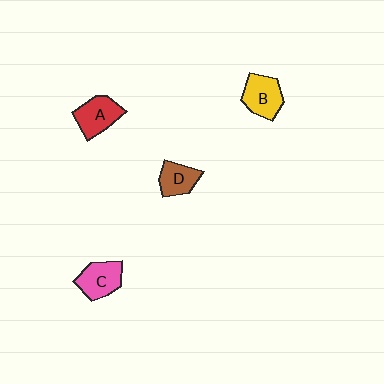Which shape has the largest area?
Shape B (yellow).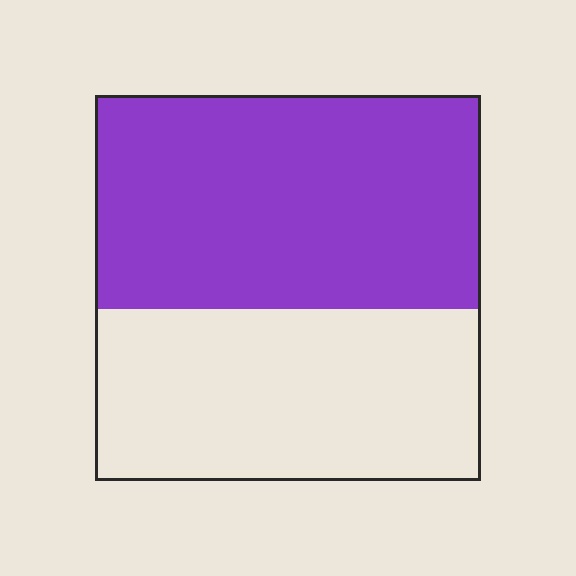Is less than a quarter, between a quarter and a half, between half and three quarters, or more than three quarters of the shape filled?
Between half and three quarters.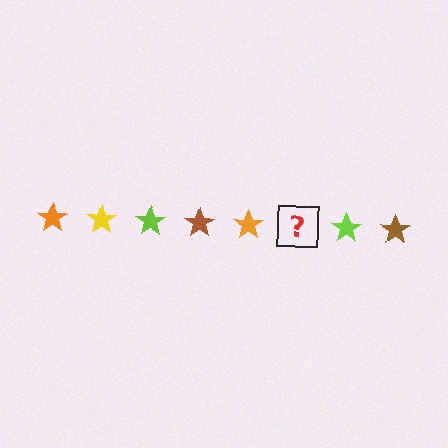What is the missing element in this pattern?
The missing element is a yellow star.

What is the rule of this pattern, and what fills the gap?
The rule is that the pattern cycles through orange, yellow, lime, brown stars. The gap should be filled with a yellow star.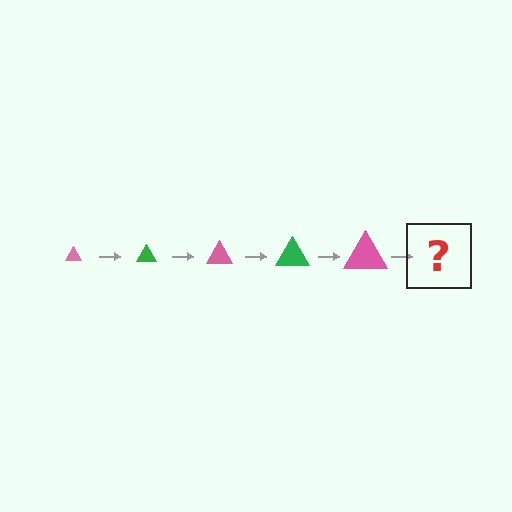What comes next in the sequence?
The next element should be a green triangle, larger than the previous one.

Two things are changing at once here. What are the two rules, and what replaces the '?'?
The two rules are that the triangle grows larger each step and the color cycles through pink and green. The '?' should be a green triangle, larger than the previous one.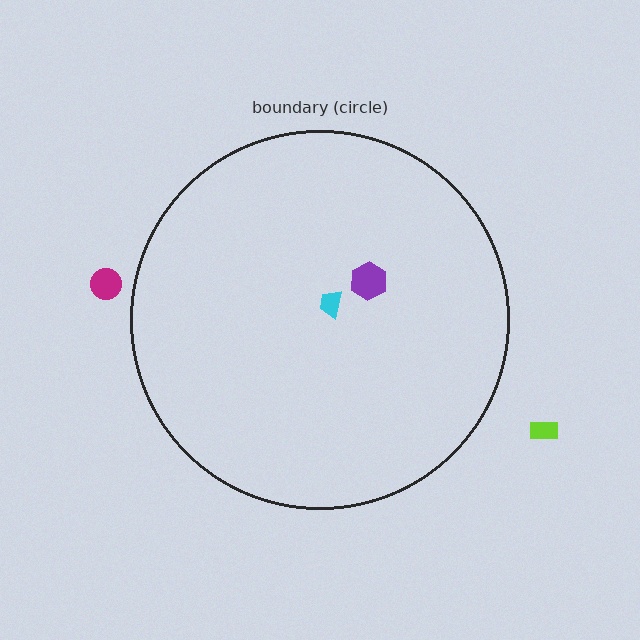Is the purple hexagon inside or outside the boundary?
Inside.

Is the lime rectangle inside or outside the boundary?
Outside.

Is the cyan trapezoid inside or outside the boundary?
Inside.